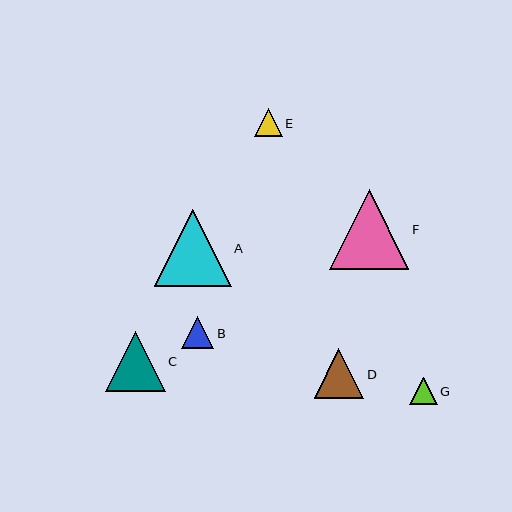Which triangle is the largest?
Triangle F is the largest with a size of approximately 80 pixels.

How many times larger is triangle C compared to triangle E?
Triangle C is approximately 2.1 times the size of triangle E.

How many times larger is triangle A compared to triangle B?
Triangle A is approximately 2.4 times the size of triangle B.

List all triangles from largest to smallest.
From largest to smallest: F, A, C, D, B, G, E.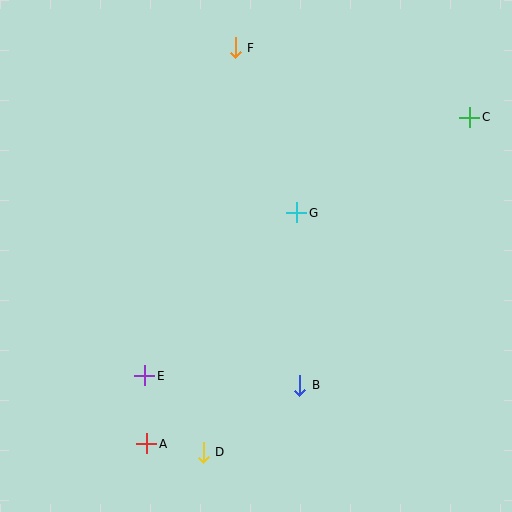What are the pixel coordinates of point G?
Point G is at (297, 213).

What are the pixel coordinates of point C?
Point C is at (470, 117).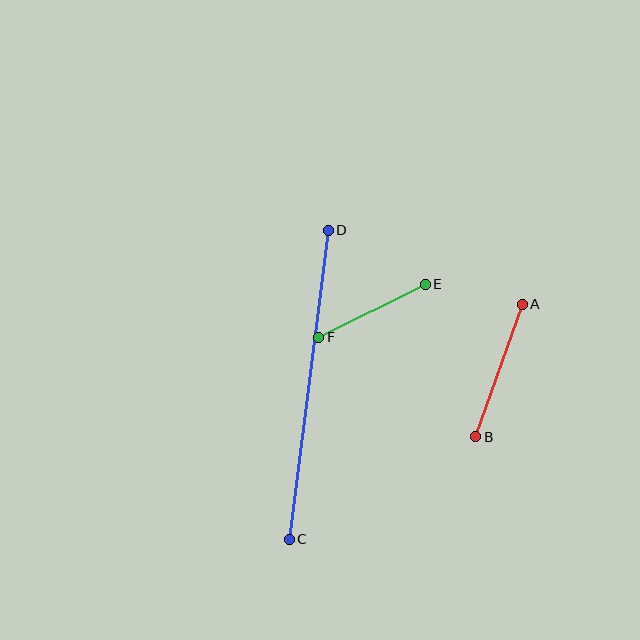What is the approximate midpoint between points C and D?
The midpoint is at approximately (309, 385) pixels.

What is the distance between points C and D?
The distance is approximately 312 pixels.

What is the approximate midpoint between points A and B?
The midpoint is at approximately (499, 371) pixels.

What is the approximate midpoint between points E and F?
The midpoint is at approximately (372, 311) pixels.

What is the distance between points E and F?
The distance is approximately 119 pixels.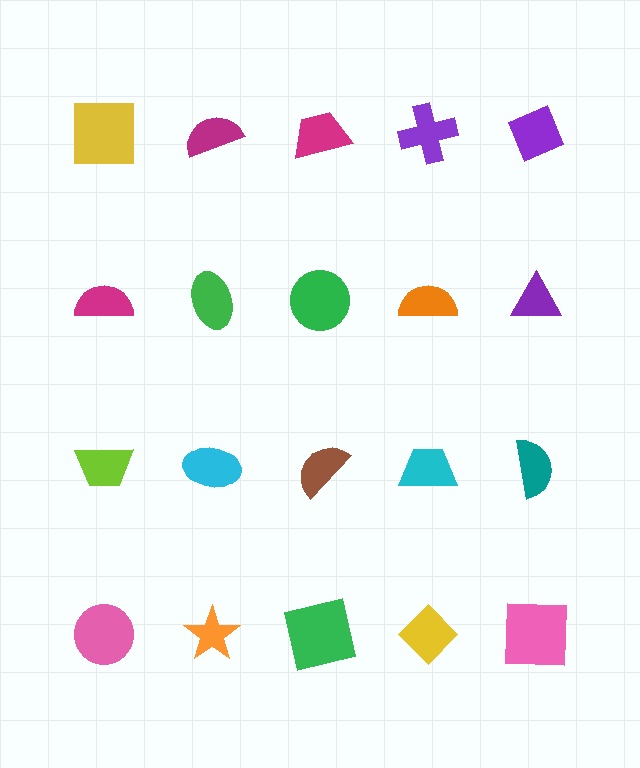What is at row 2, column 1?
A magenta semicircle.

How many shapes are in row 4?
5 shapes.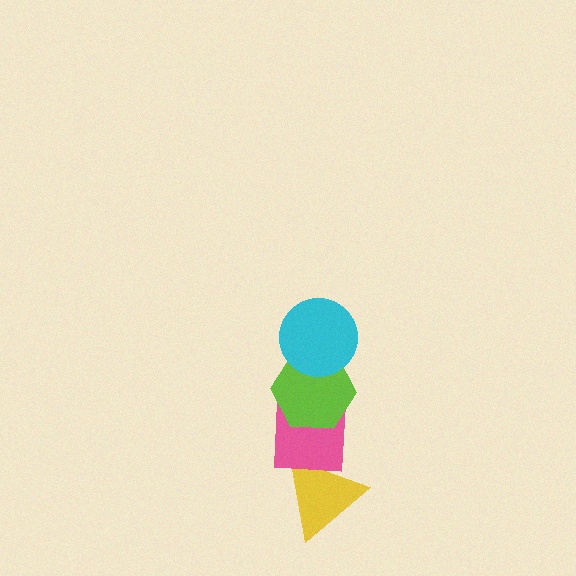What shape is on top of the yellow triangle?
The pink square is on top of the yellow triangle.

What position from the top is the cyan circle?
The cyan circle is 1st from the top.